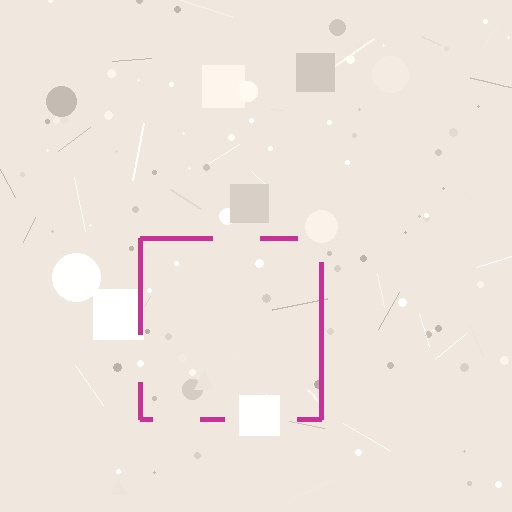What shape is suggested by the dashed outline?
The dashed outline suggests a square.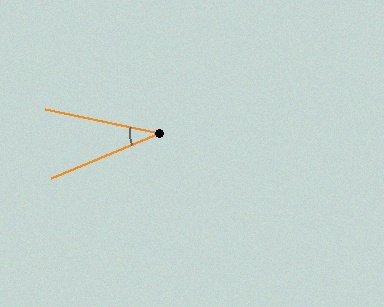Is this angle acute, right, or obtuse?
It is acute.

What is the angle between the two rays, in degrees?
Approximately 35 degrees.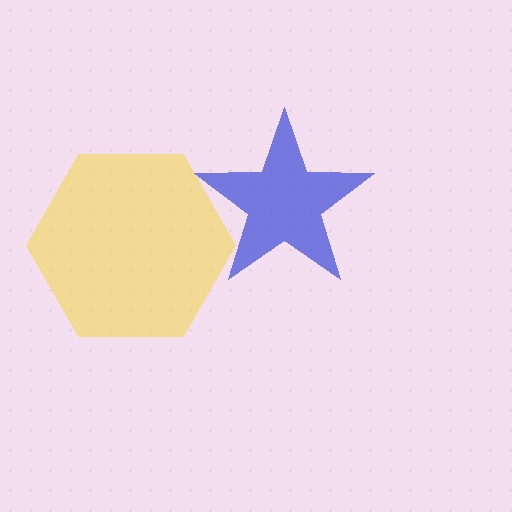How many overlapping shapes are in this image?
There are 2 overlapping shapes in the image.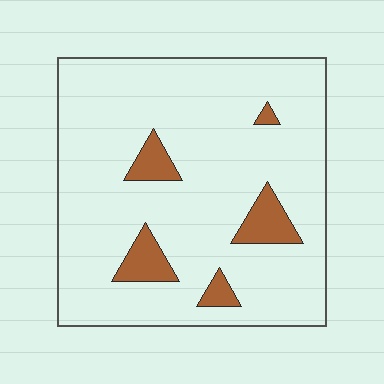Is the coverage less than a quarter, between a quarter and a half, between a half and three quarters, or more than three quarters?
Less than a quarter.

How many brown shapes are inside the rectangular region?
5.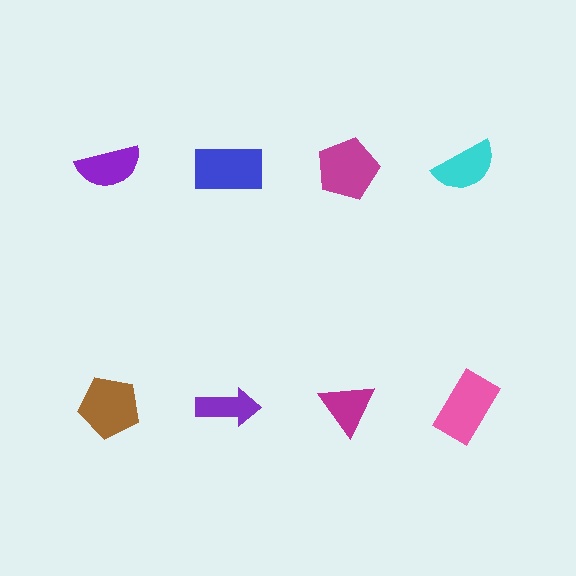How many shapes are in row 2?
4 shapes.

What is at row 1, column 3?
A magenta pentagon.